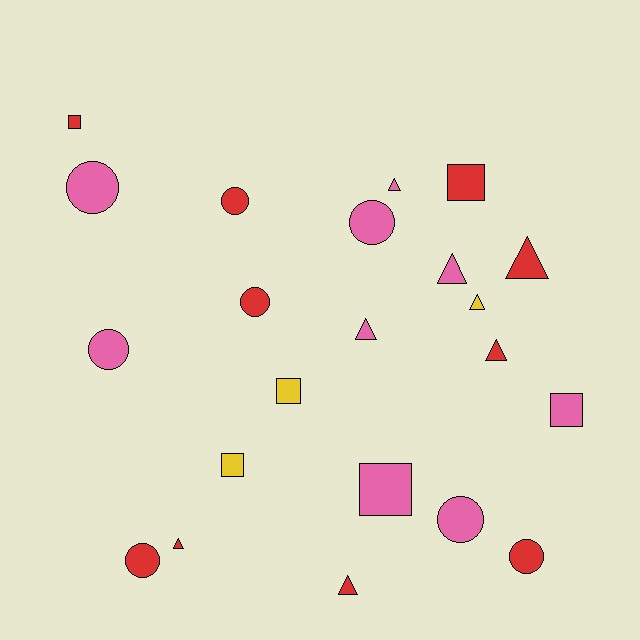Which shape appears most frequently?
Circle, with 8 objects.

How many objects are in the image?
There are 22 objects.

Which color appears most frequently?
Red, with 10 objects.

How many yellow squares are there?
There are 2 yellow squares.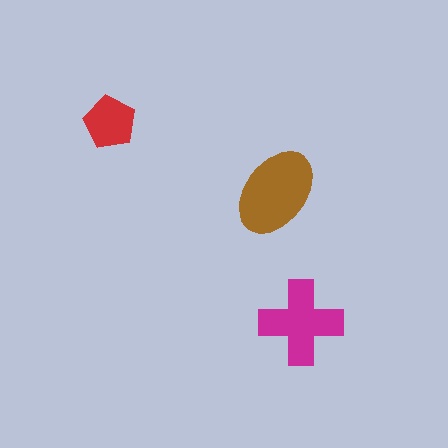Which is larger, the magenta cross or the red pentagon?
The magenta cross.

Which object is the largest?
The brown ellipse.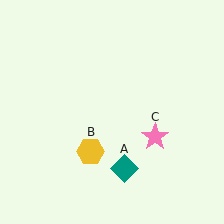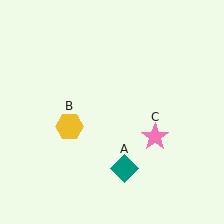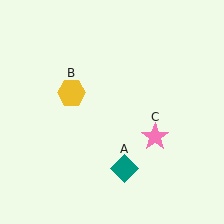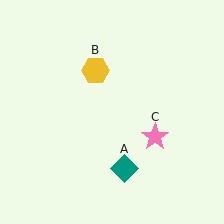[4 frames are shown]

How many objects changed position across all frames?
1 object changed position: yellow hexagon (object B).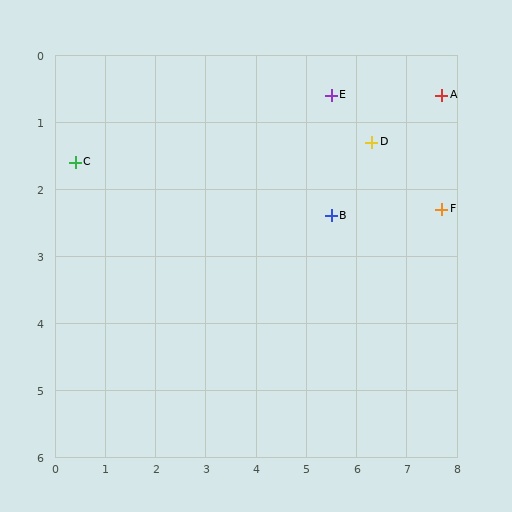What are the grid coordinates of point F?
Point F is at approximately (7.7, 2.3).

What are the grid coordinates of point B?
Point B is at approximately (5.5, 2.4).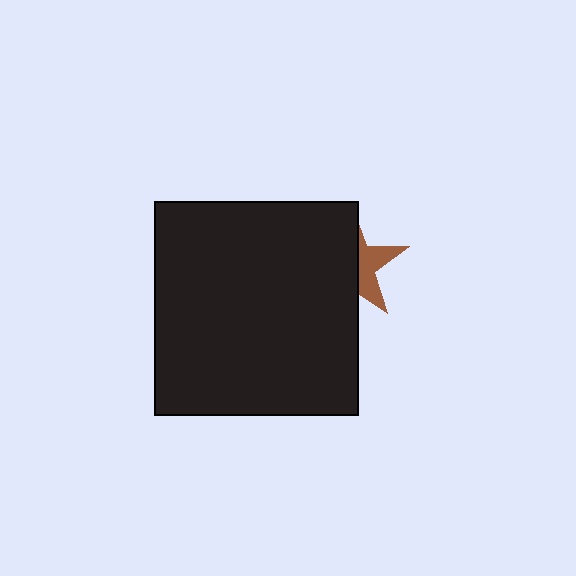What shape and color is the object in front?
The object in front is a black rectangle.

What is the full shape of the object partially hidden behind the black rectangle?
The partially hidden object is a brown star.